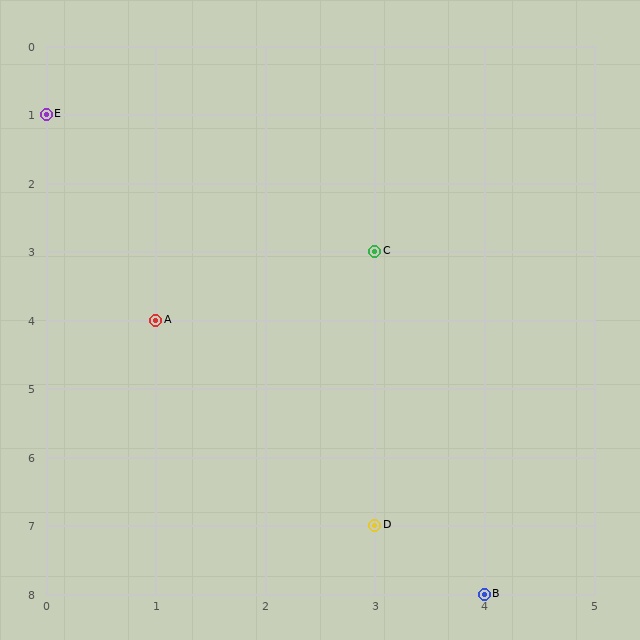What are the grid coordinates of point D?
Point D is at grid coordinates (3, 7).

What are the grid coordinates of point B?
Point B is at grid coordinates (4, 8).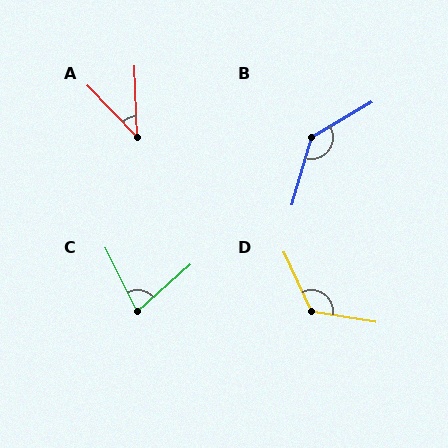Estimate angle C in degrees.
Approximately 75 degrees.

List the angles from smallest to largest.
A (42°), C (75°), D (124°), B (137°).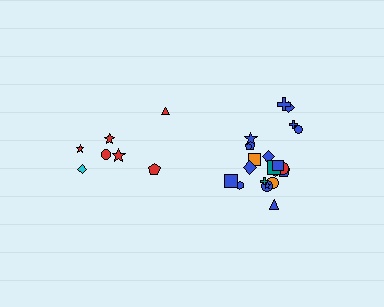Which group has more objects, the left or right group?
The right group.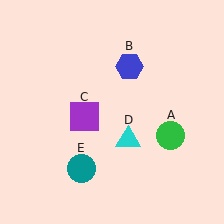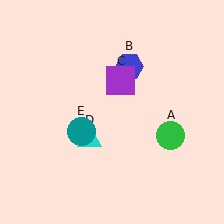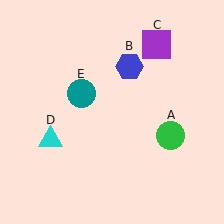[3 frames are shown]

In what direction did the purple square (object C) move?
The purple square (object C) moved up and to the right.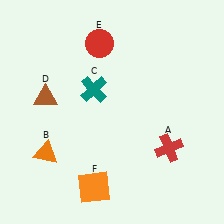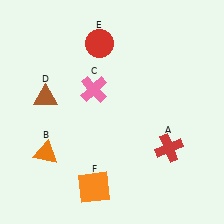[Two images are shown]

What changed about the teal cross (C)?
In Image 1, C is teal. In Image 2, it changed to pink.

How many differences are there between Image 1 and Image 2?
There is 1 difference between the two images.